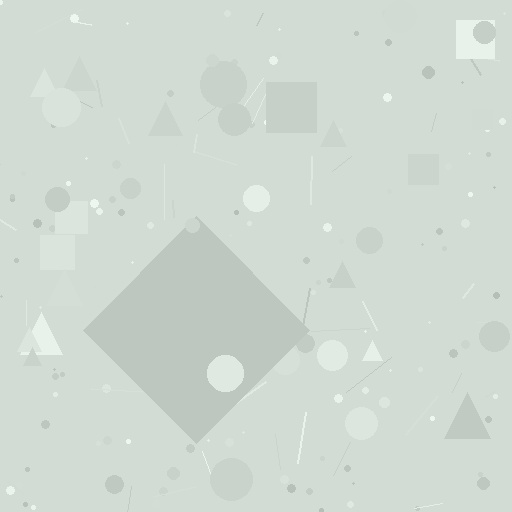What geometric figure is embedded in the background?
A diamond is embedded in the background.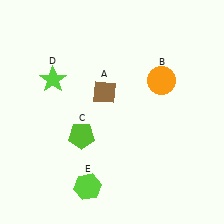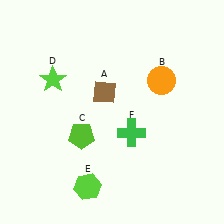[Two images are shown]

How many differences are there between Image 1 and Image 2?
There is 1 difference between the two images.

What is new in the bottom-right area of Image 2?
A green cross (F) was added in the bottom-right area of Image 2.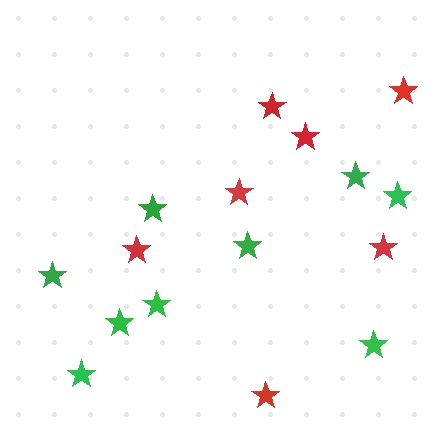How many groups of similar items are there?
There are 2 groups: one group of green stars (9) and one group of red stars (7).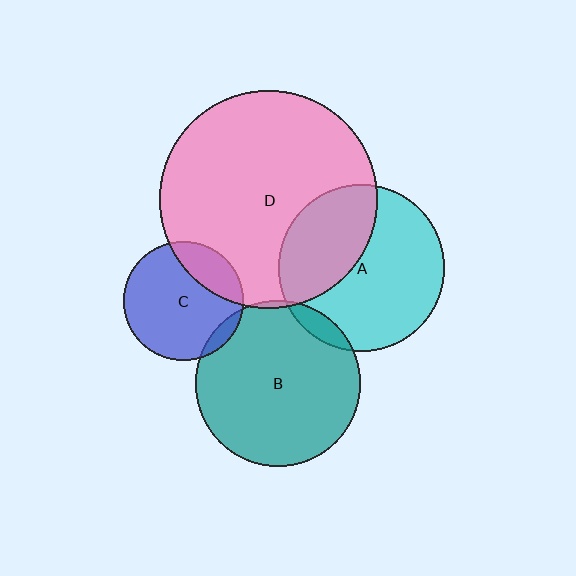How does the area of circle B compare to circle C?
Approximately 1.9 times.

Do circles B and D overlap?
Yes.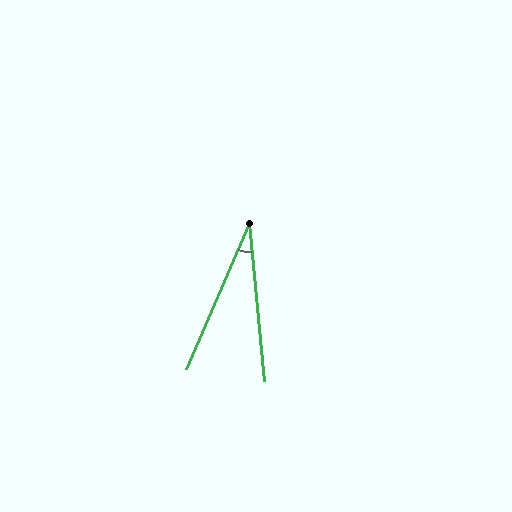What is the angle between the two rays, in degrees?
Approximately 29 degrees.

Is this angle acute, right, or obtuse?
It is acute.